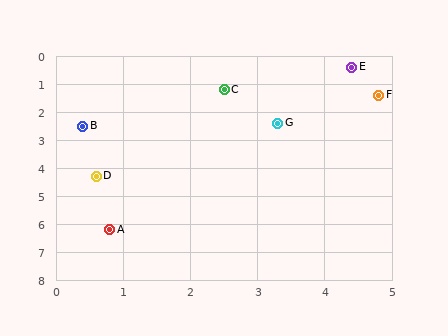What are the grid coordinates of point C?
Point C is at approximately (2.5, 1.2).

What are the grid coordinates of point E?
Point E is at approximately (4.4, 0.4).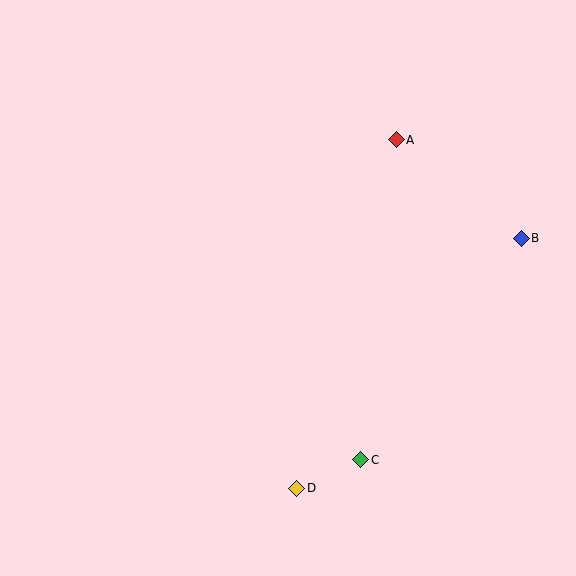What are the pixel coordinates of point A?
Point A is at (396, 140).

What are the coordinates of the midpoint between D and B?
The midpoint between D and B is at (409, 363).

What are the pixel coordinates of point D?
Point D is at (297, 488).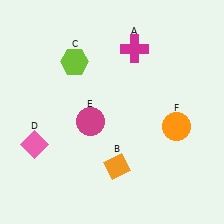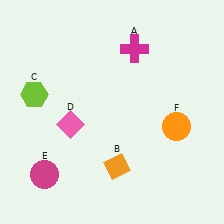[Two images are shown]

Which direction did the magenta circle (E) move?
The magenta circle (E) moved down.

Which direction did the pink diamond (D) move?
The pink diamond (D) moved right.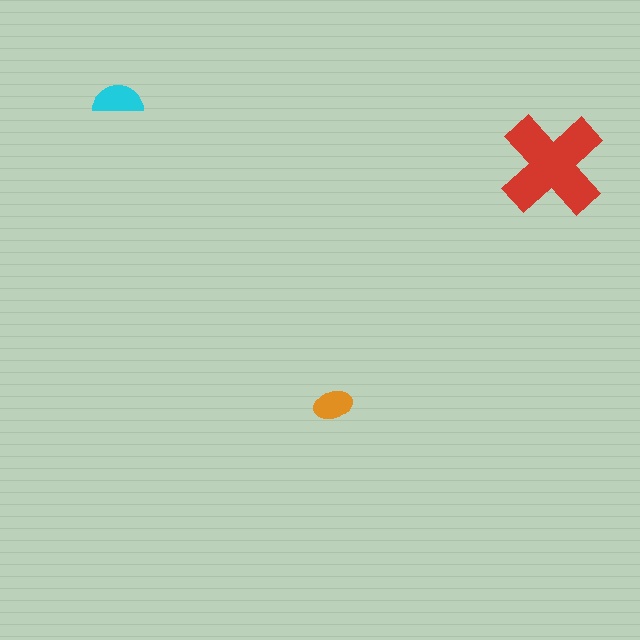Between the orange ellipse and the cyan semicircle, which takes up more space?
The cyan semicircle.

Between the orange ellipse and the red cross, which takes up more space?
The red cross.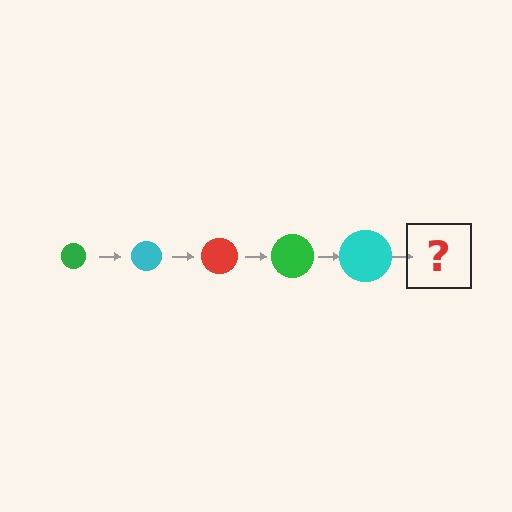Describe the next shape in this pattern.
It should be a red circle, larger than the previous one.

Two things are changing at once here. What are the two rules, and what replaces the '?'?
The two rules are that the circle grows larger each step and the color cycles through green, cyan, and red. The '?' should be a red circle, larger than the previous one.